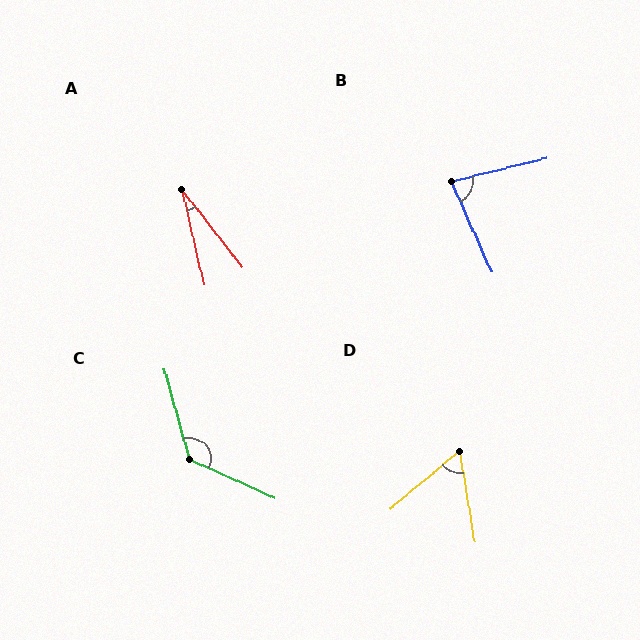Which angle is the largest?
C, at approximately 130 degrees.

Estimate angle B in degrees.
Approximately 80 degrees.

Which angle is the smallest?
A, at approximately 25 degrees.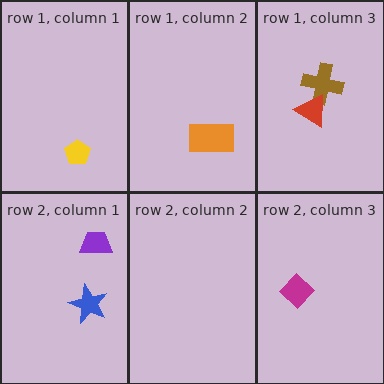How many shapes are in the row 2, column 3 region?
1.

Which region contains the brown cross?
The row 1, column 3 region.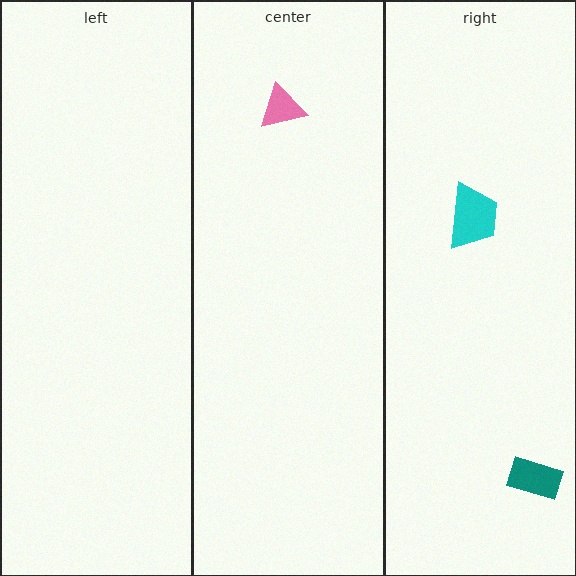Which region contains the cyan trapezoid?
The right region.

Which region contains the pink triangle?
The center region.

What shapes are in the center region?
The pink triangle.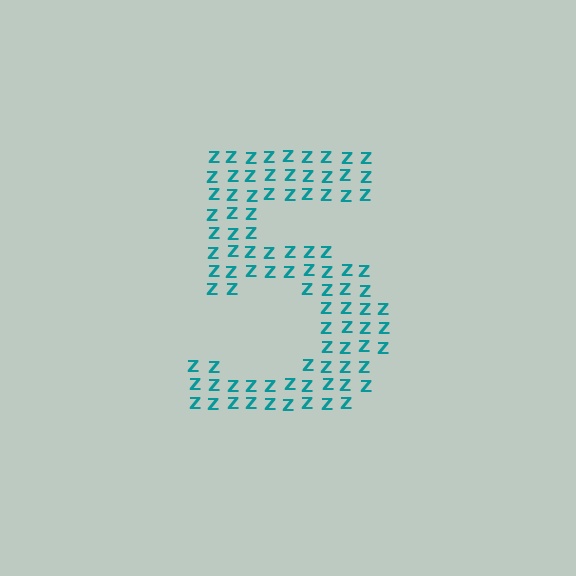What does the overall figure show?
The overall figure shows the digit 5.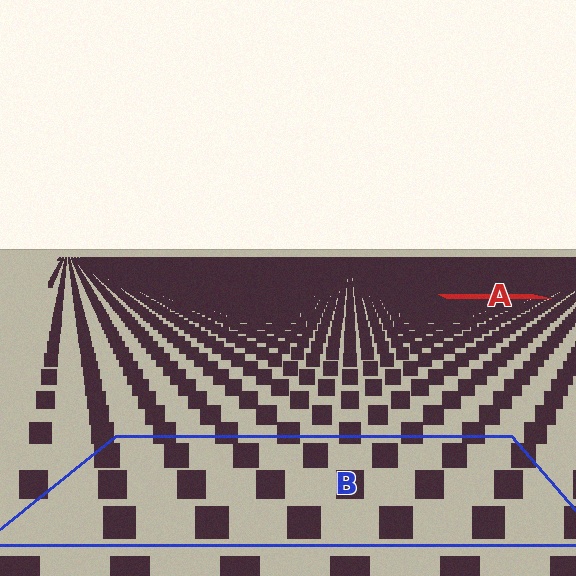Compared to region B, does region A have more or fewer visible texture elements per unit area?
Region A has more texture elements per unit area — they are packed more densely because it is farther away.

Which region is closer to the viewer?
Region B is closer. The texture elements there are larger and more spread out.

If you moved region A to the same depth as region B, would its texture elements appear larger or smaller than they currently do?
They would appear larger. At a closer depth, the same texture elements are projected at a bigger on-screen size.